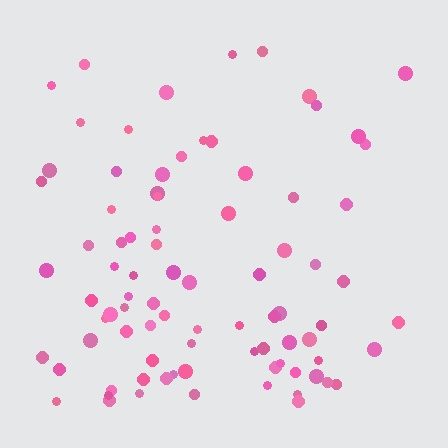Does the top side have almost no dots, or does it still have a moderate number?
Still a moderate number, just noticeably fewer than the bottom.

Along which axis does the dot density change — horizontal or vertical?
Vertical.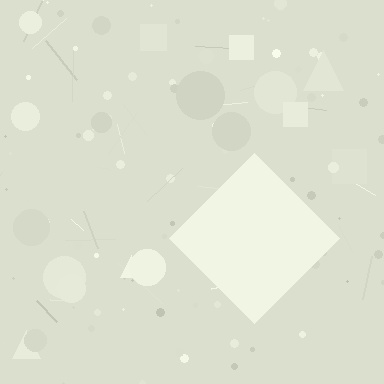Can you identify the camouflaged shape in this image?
The camouflaged shape is a diamond.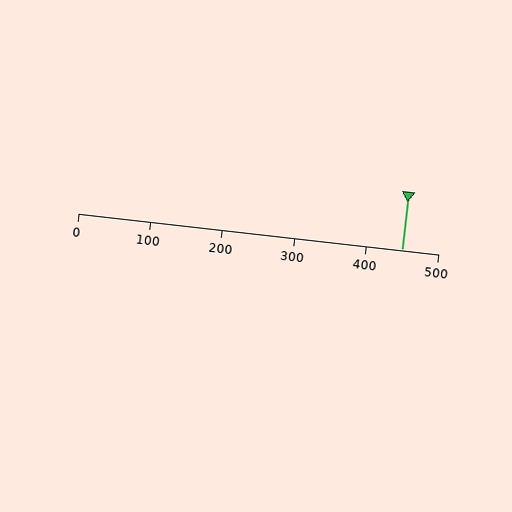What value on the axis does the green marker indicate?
The marker indicates approximately 450.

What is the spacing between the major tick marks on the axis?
The major ticks are spaced 100 apart.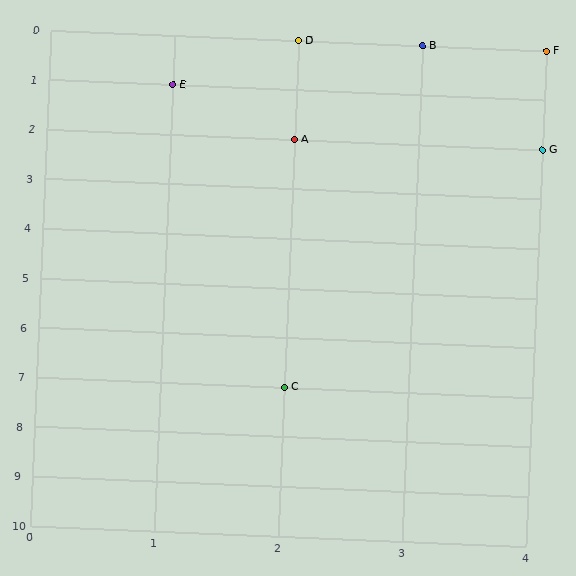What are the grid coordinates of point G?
Point G is at grid coordinates (4, 2).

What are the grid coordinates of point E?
Point E is at grid coordinates (1, 1).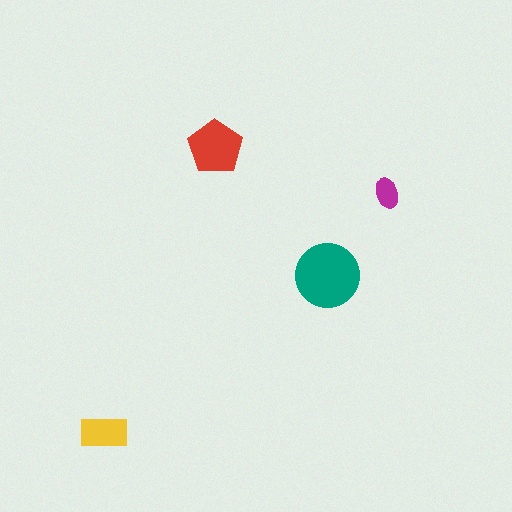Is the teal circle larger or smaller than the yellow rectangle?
Larger.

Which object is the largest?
The teal circle.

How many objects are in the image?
There are 4 objects in the image.